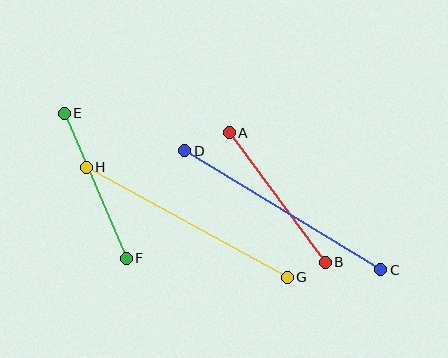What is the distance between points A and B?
The distance is approximately 161 pixels.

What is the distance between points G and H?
The distance is approximately 229 pixels.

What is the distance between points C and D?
The distance is approximately 229 pixels.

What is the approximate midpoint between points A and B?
The midpoint is at approximately (277, 198) pixels.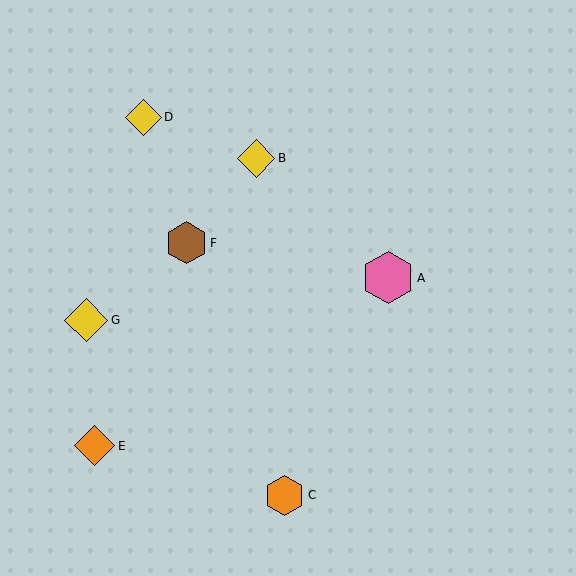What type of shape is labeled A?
Shape A is a pink hexagon.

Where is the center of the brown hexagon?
The center of the brown hexagon is at (186, 243).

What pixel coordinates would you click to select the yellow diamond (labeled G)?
Click at (86, 320) to select the yellow diamond G.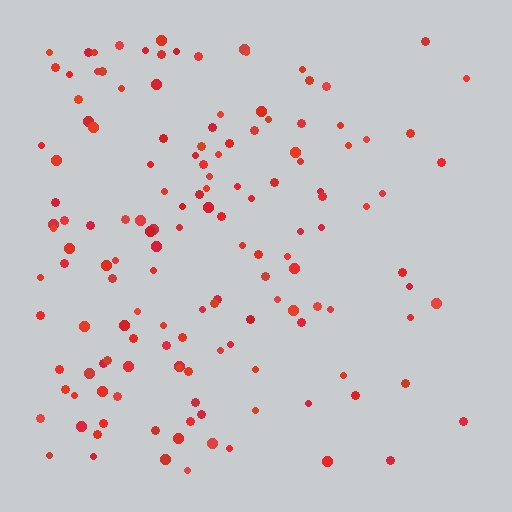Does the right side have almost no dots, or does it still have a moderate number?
Still a moderate number, just noticeably fewer than the left.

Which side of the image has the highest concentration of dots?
The left.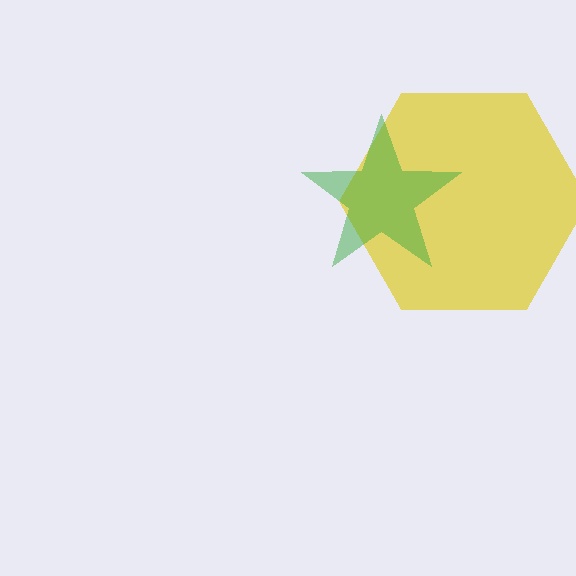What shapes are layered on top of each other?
The layered shapes are: a yellow hexagon, a green star.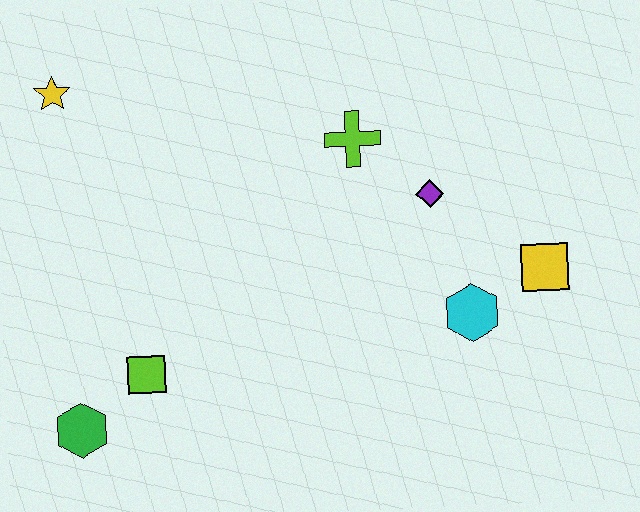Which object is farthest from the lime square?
The yellow square is farthest from the lime square.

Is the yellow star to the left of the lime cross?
Yes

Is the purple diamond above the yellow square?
Yes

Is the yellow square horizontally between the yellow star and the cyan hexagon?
No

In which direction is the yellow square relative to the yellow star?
The yellow square is to the right of the yellow star.